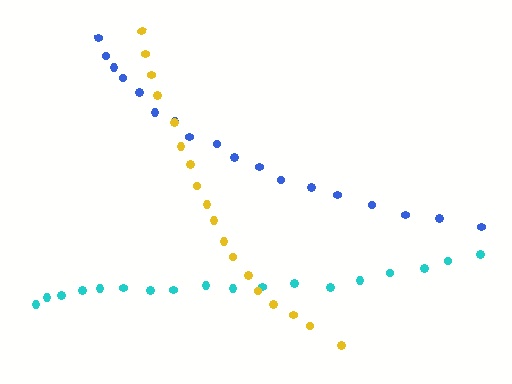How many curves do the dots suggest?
There are 3 distinct paths.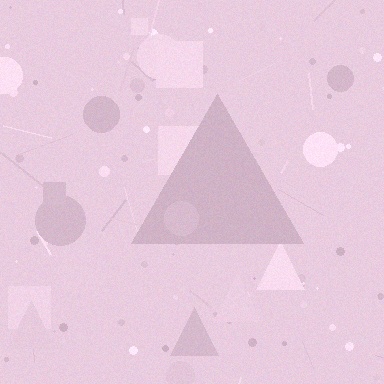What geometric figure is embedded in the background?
A triangle is embedded in the background.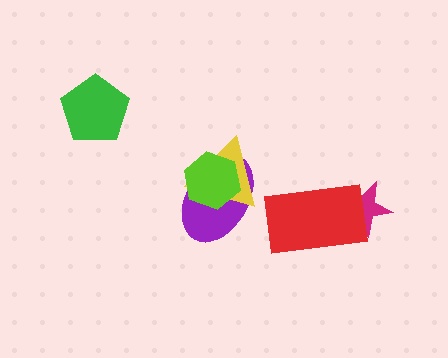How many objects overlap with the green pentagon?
0 objects overlap with the green pentagon.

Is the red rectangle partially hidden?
No, no other shape covers it.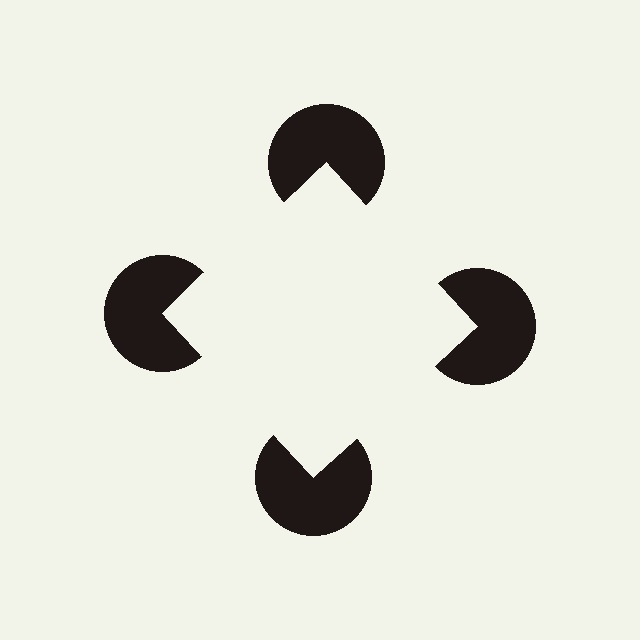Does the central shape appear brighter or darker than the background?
It typically appears slightly brighter than the background, even though no actual brightness change is drawn.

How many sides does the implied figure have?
4 sides.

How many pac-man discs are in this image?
There are 4 — one at each vertex of the illusory square.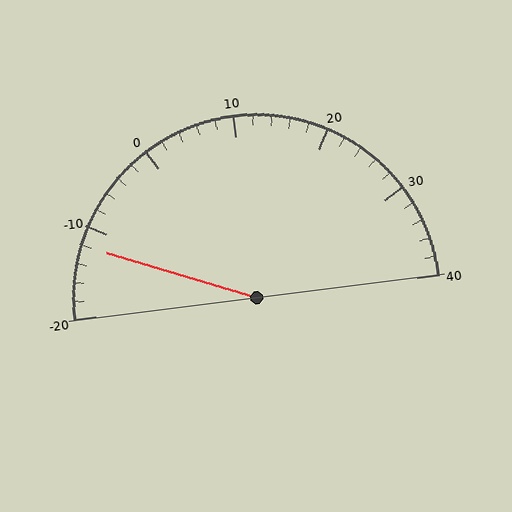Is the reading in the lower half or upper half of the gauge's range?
The reading is in the lower half of the range (-20 to 40).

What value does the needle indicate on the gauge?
The needle indicates approximately -12.